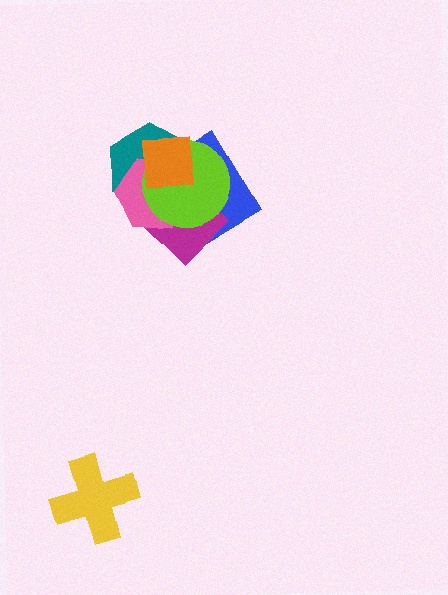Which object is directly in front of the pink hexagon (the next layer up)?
The lime circle is directly in front of the pink hexagon.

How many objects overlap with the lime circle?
5 objects overlap with the lime circle.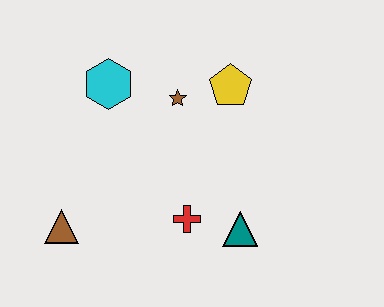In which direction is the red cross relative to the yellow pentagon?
The red cross is below the yellow pentagon.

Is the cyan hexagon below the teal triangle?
No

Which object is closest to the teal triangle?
The red cross is closest to the teal triangle.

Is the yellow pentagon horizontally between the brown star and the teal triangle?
Yes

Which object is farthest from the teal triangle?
The cyan hexagon is farthest from the teal triangle.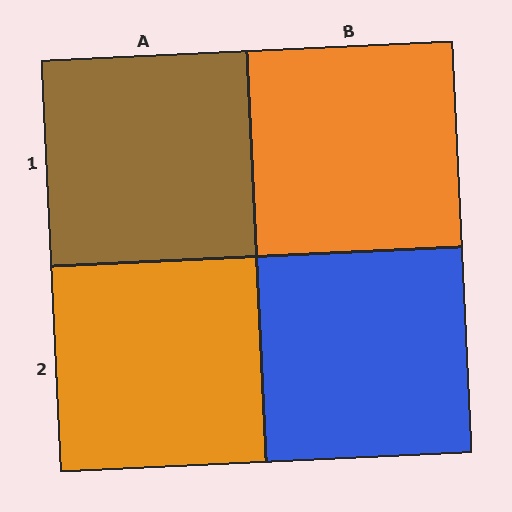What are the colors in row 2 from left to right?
Orange, blue.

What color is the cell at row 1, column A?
Brown.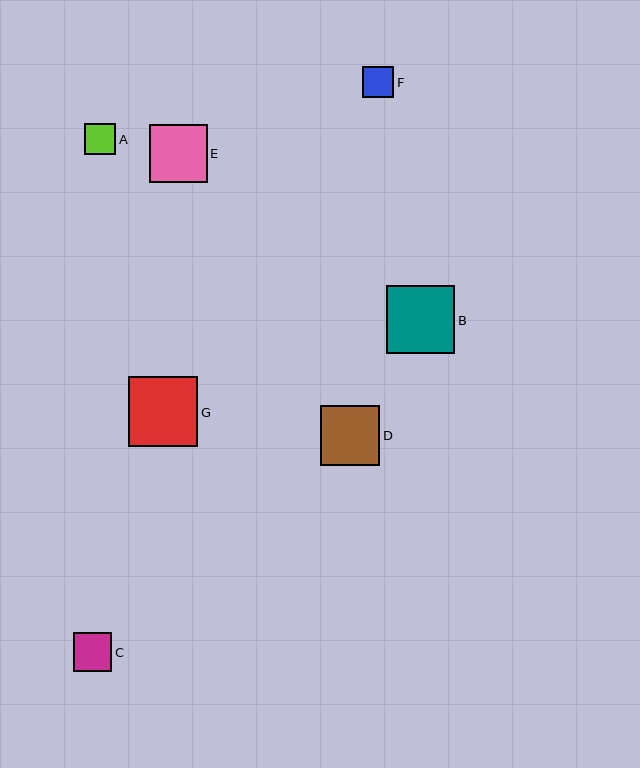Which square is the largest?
Square G is the largest with a size of approximately 69 pixels.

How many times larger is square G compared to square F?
Square G is approximately 2.2 times the size of square F.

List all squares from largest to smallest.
From largest to smallest: G, B, D, E, C, F, A.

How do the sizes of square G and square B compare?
Square G and square B are approximately the same size.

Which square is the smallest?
Square A is the smallest with a size of approximately 31 pixels.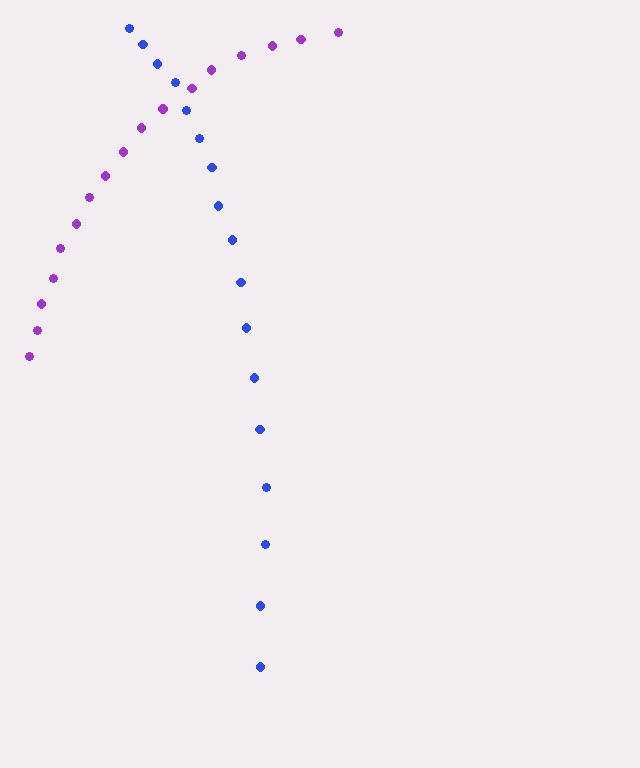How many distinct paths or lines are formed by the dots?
There are 2 distinct paths.